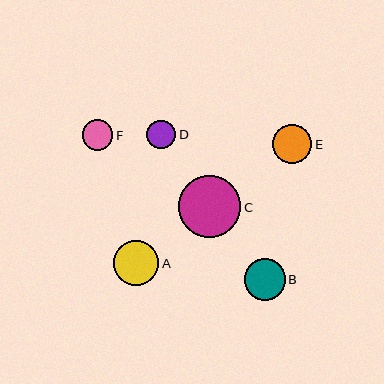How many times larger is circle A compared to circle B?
Circle A is approximately 1.1 times the size of circle B.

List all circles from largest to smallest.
From largest to smallest: C, A, B, E, F, D.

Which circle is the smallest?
Circle D is the smallest with a size of approximately 29 pixels.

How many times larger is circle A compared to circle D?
Circle A is approximately 1.6 times the size of circle D.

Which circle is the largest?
Circle C is the largest with a size of approximately 62 pixels.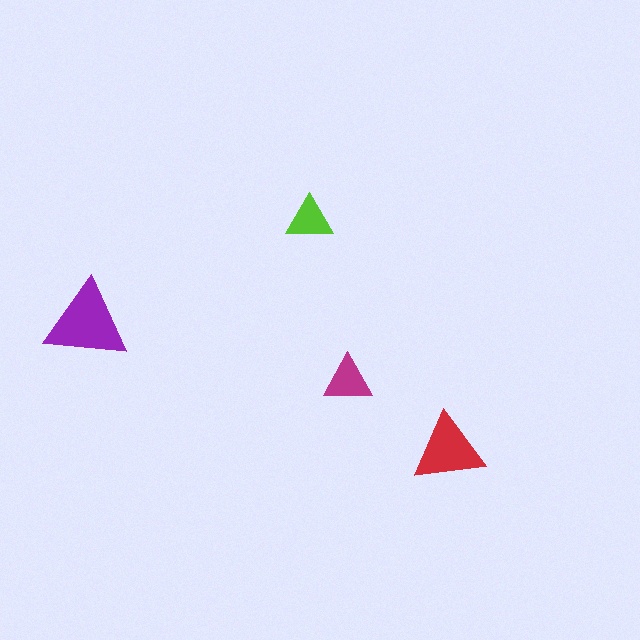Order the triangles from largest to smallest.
the purple one, the red one, the magenta one, the lime one.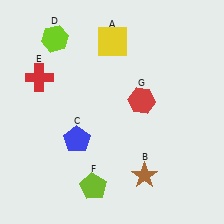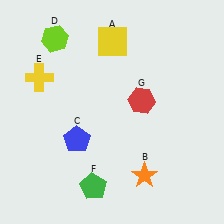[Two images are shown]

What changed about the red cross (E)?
In Image 1, E is red. In Image 2, it changed to yellow.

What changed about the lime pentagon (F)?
In Image 1, F is lime. In Image 2, it changed to green.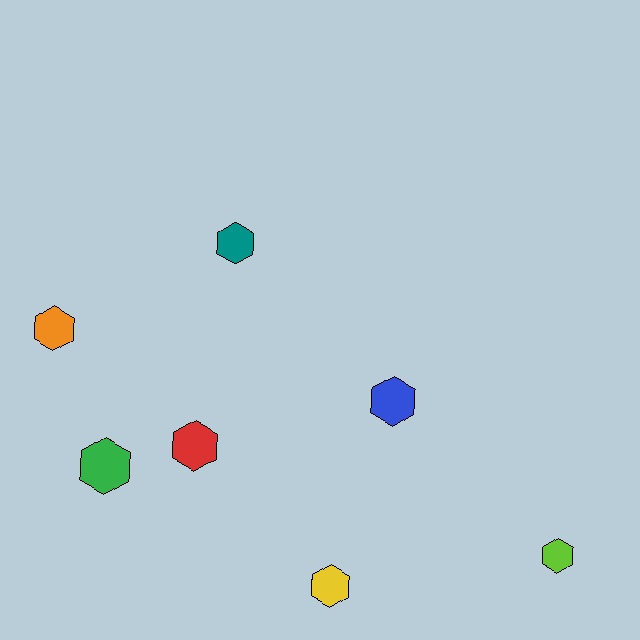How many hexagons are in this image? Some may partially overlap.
There are 7 hexagons.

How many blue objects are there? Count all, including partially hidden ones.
There is 1 blue object.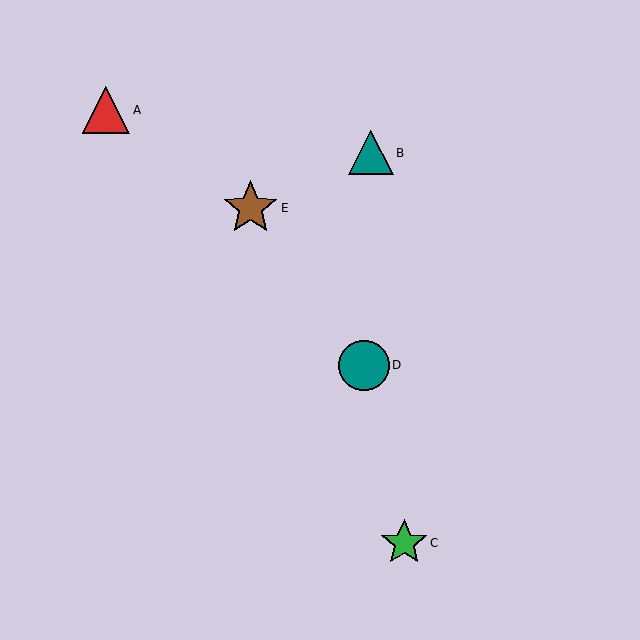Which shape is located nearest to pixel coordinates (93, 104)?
The red triangle (labeled A) at (106, 110) is nearest to that location.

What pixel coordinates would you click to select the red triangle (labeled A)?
Click at (106, 110) to select the red triangle A.